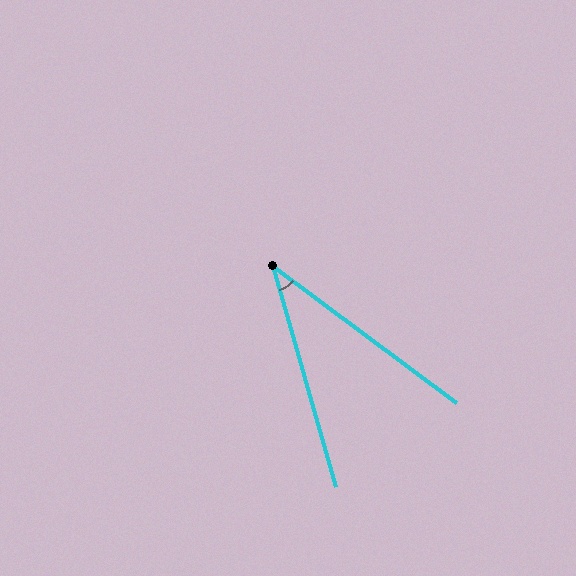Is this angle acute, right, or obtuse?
It is acute.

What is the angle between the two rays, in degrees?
Approximately 37 degrees.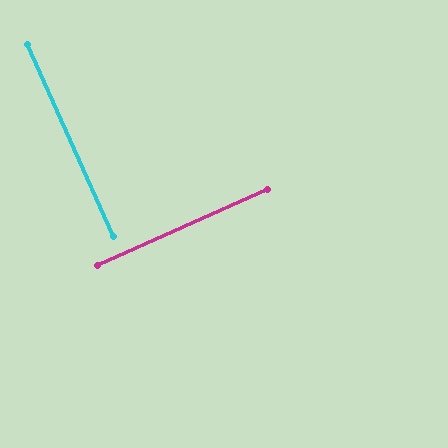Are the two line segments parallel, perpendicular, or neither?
Perpendicular — they meet at approximately 90°.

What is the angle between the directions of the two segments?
Approximately 90 degrees.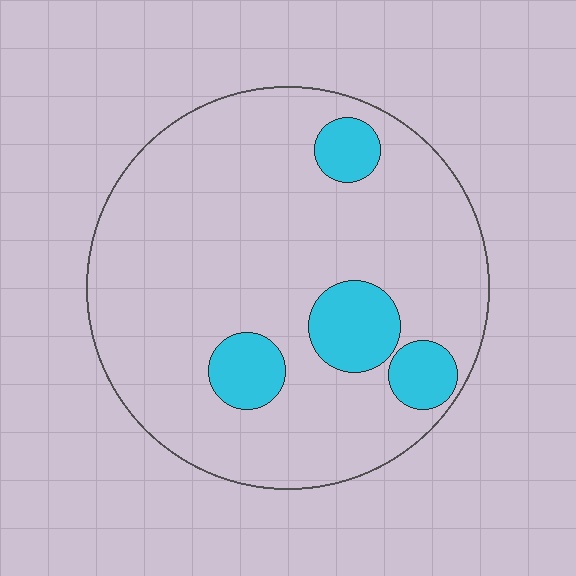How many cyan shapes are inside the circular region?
4.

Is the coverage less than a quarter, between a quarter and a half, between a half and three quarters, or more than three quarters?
Less than a quarter.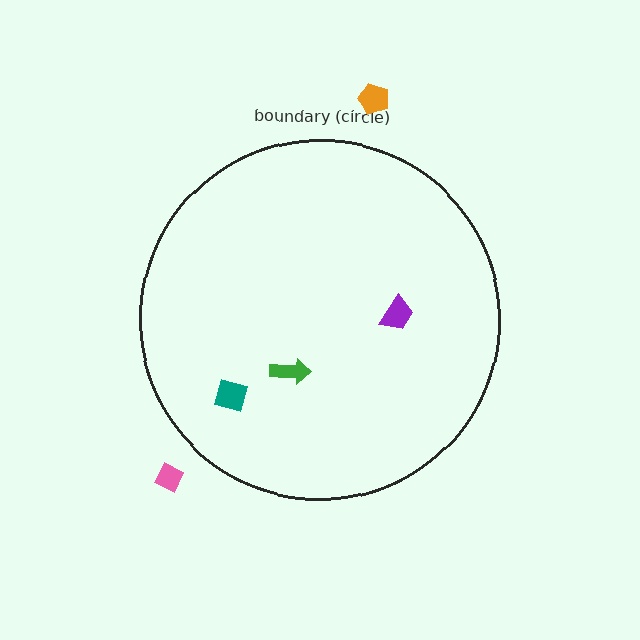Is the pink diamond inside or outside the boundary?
Outside.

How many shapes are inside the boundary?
3 inside, 2 outside.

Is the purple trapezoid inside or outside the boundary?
Inside.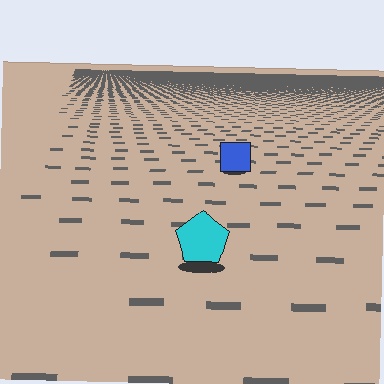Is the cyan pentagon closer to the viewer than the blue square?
Yes. The cyan pentagon is closer — you can tell from the texture gradient: the ground texture is coarser near it.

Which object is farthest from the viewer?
The blue square is farthest from the viewer. It appears smaller and the ground texture around it is denser.